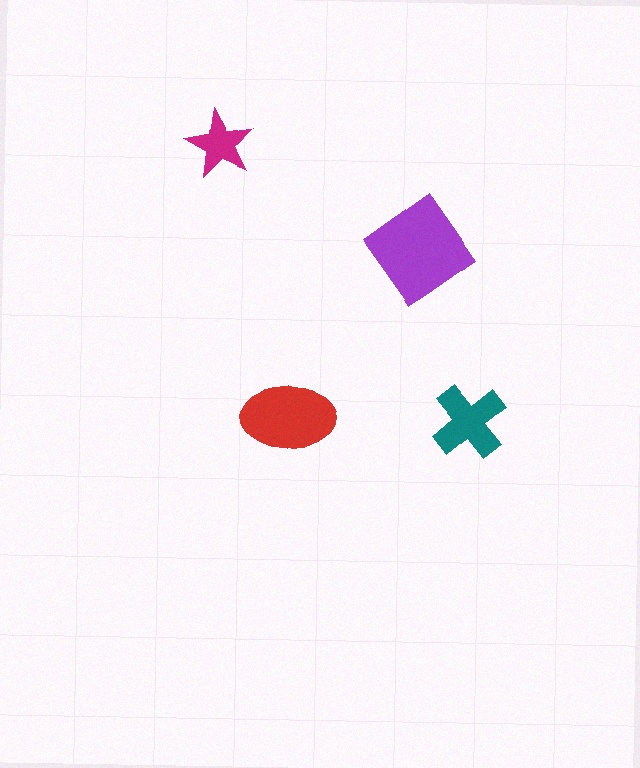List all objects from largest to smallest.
The purple diamond, the red ellipse, the teal cross, the magenta star.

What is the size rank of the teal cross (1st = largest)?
3rd.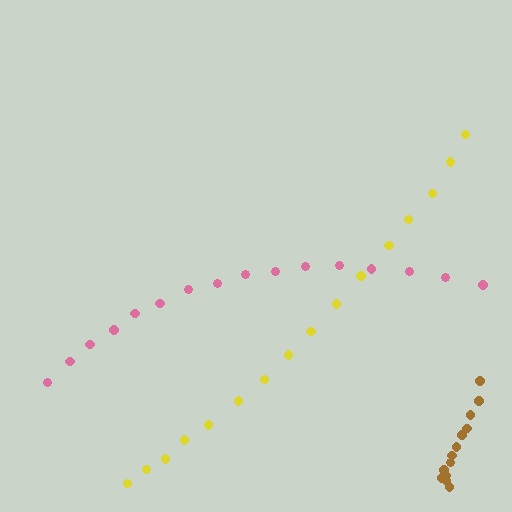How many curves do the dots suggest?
There are 3 distinct paths.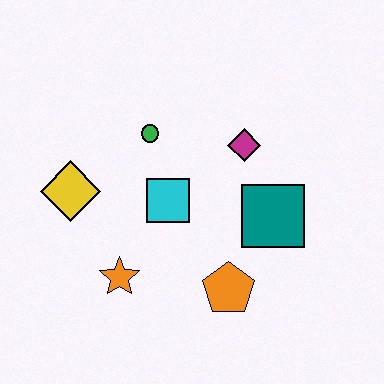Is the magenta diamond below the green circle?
Yes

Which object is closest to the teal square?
The magenta diamond is closest to the teal square.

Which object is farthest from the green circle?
The orange pentagon is farthest from the green circle.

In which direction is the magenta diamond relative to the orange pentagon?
The magenta diamond is above the orange pentagon.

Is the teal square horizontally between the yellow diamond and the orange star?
No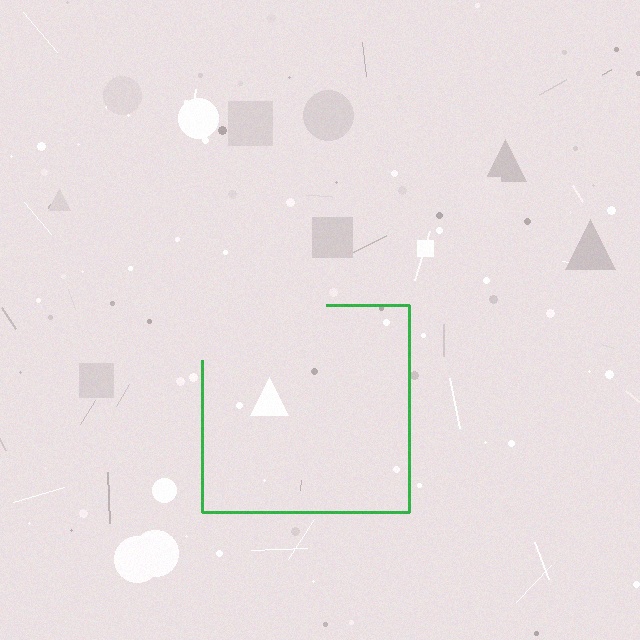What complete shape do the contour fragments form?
The contour fragments form a square.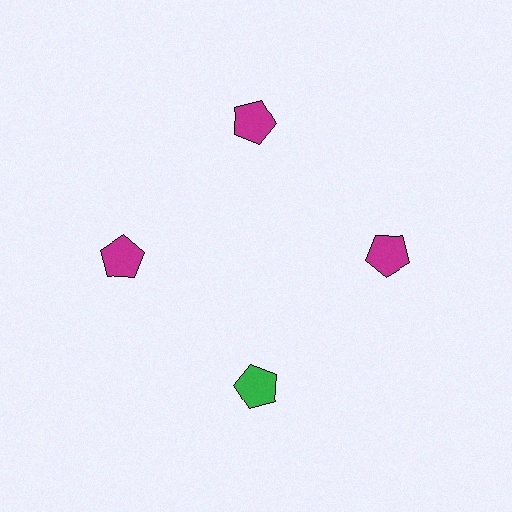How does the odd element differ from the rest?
It has a different color: green instead of magenta.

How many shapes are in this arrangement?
There are 4 shapes arranged in a ring pattern.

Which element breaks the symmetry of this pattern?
The green pentagon at roughly the 6 o'clock position breaks the symmetry. All other shapes are magenta pentagons.